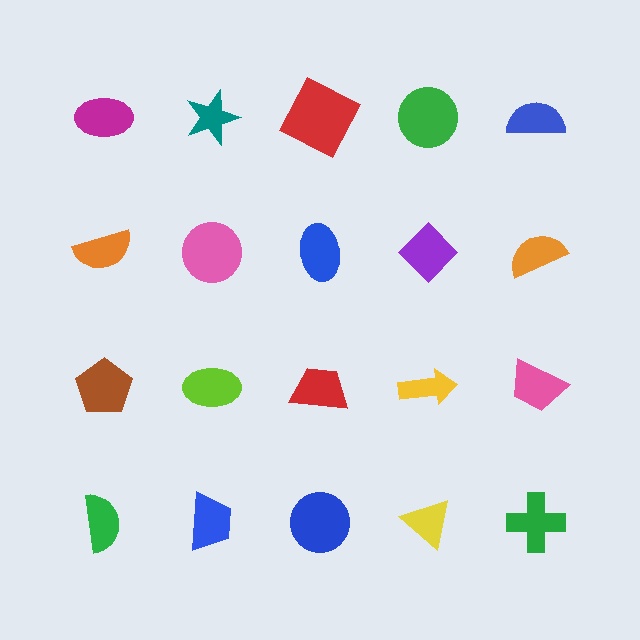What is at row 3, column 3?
A red trapezoid.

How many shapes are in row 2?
5 shapes.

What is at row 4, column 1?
A green semicircle.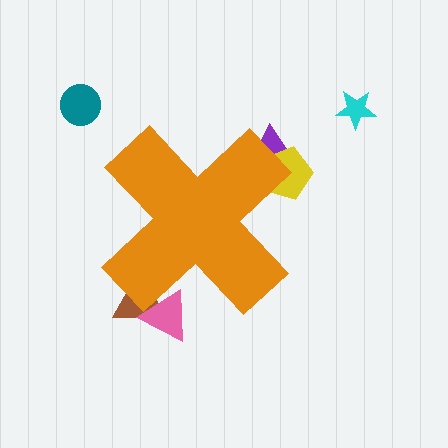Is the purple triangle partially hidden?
Yes, the purple triangle is partially hidden behind the orange cross.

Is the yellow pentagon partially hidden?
Yes, the yellow pentagon is partially hidden behind the orange cross.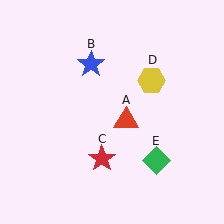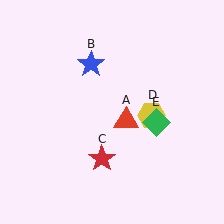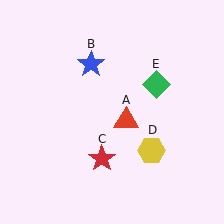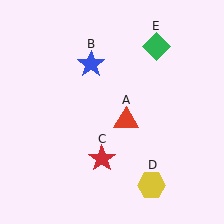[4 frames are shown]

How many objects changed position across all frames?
2 objects changed position: yellow hexagon (object D), green diamond (object E).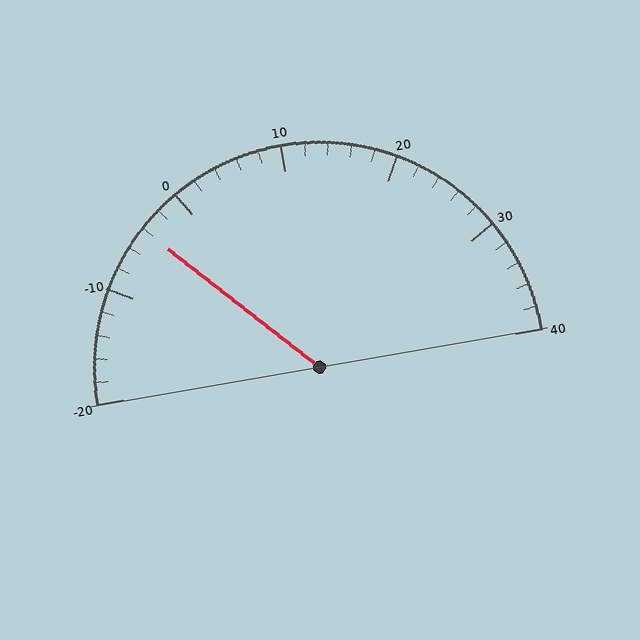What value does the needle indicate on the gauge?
The needle indicates approximately -4.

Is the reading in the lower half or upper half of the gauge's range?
The reading is in the lower half of the range (-20 to 40).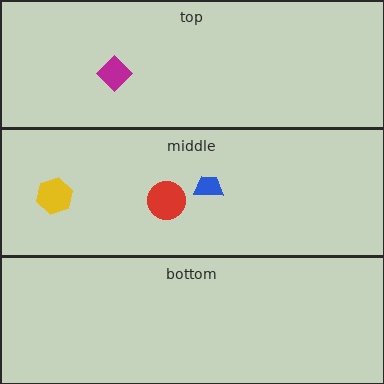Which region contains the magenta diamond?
The top region.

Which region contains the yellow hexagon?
The middle region.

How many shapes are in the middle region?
3.